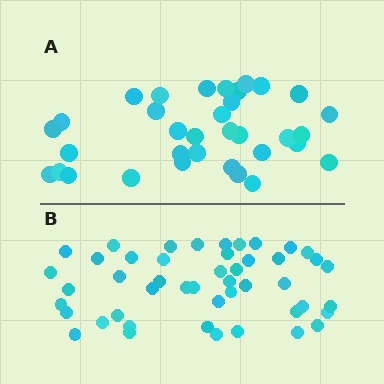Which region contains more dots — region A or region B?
Region B (the bottom region) has more dots.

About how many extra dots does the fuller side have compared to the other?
Region B has approximately 15 more dots than region A.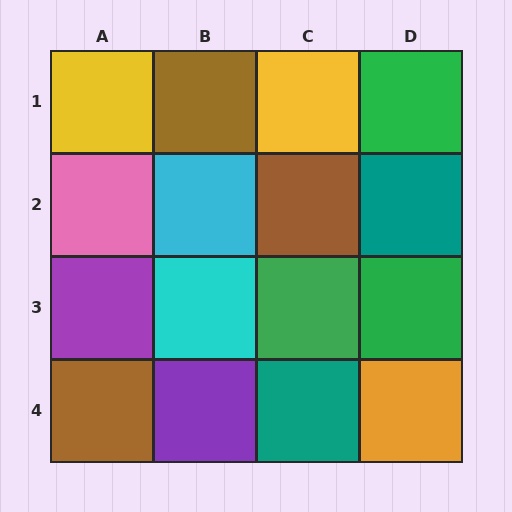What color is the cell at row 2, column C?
Brown.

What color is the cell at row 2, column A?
Pink.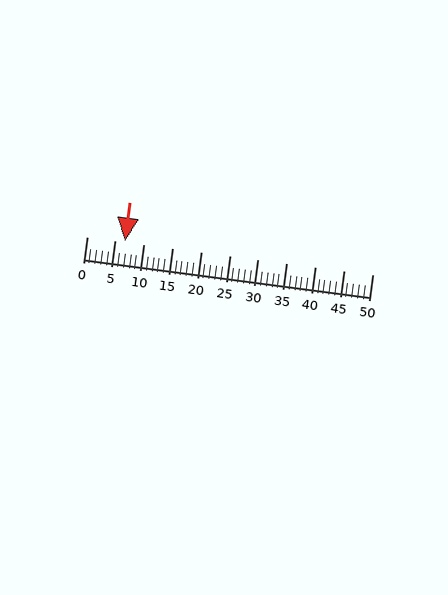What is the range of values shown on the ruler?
The ruler shows values from 0 to 50.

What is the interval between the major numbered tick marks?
The major tick marks are spaced 5 units apart.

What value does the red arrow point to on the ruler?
The red arrow points to approximately 7.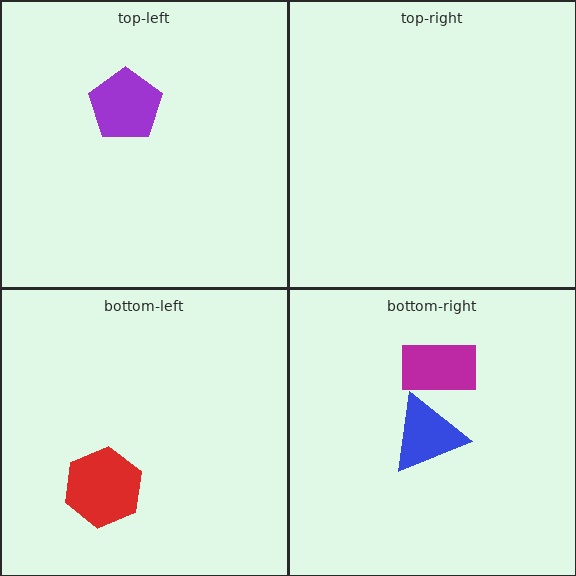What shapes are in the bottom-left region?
The red hexagon.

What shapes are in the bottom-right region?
The blue triangle, the magenta rectangle.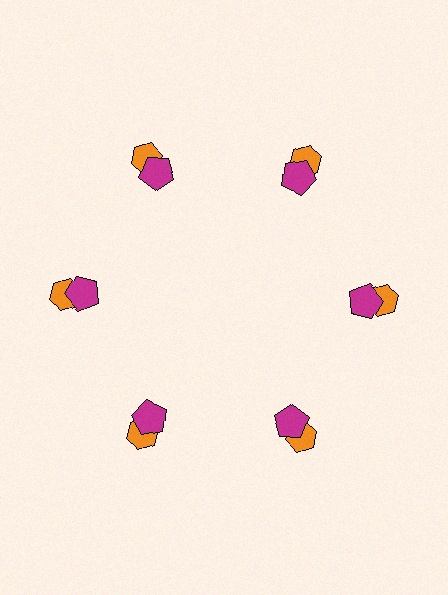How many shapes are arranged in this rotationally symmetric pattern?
There are 12 shapes, arranged in 6 groups of 2.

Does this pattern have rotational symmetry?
Yes, this pattern has 6-fold rotational symmetry. It looks the same after rotating 60 degrees around the center.